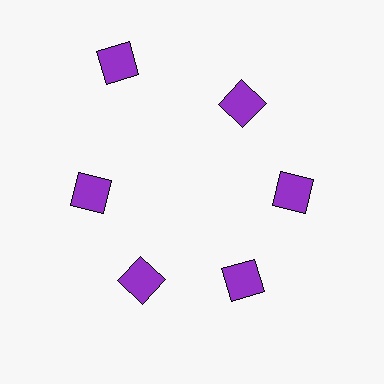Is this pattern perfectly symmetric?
No. The 6 purple diamonds are arranged in a ring, but one element near the 11 o'clock position is pushed outward from the center, breaking the 6-fold rotational symmetry.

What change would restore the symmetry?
The symmetry would be restored by moving it inward, back onto the ring so that all 6 diamonds sit at equal angles and equal distance from the center.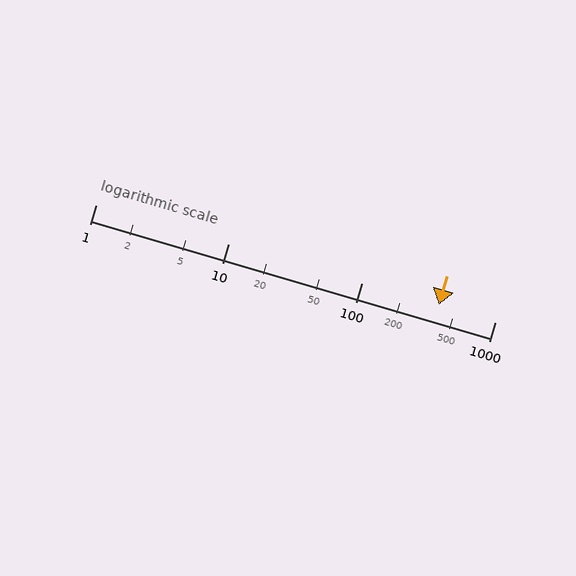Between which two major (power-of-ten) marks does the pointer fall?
The pointer is between 100 and 1000.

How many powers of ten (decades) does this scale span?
The scale spans 3 decades, from 1 to 1000.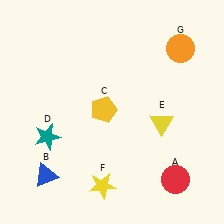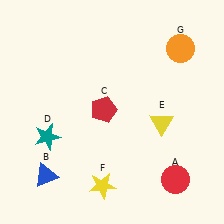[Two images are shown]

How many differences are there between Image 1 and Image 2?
There is 1 difference between the two images.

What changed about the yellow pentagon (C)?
In Image 1, C is yellow. In Image 2, it changed to red.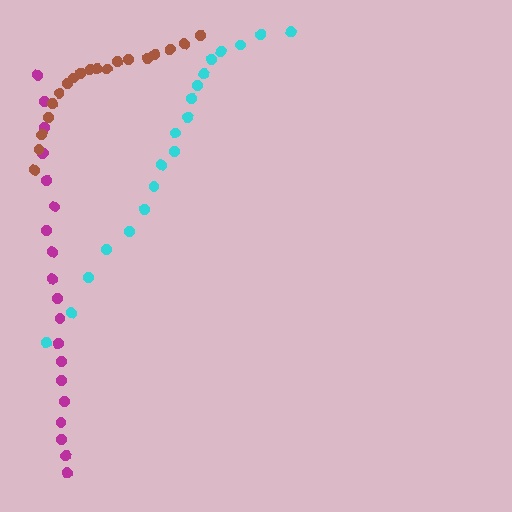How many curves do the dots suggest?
There are 3 distinct paths.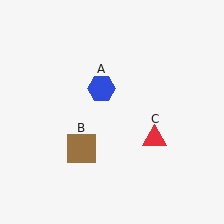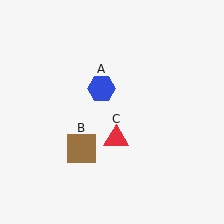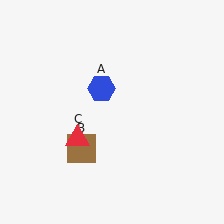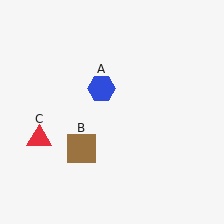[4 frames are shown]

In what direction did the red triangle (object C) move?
The red triangle (object C) moved left.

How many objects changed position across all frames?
1 object changed position: red triangle (object C).